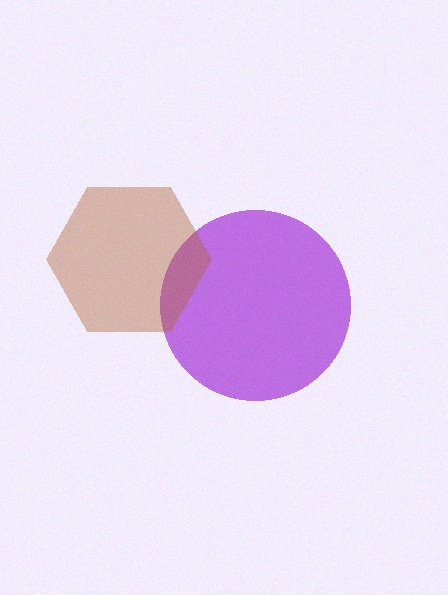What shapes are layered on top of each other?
The layered shapes are: a purple circle, a brown hexagon.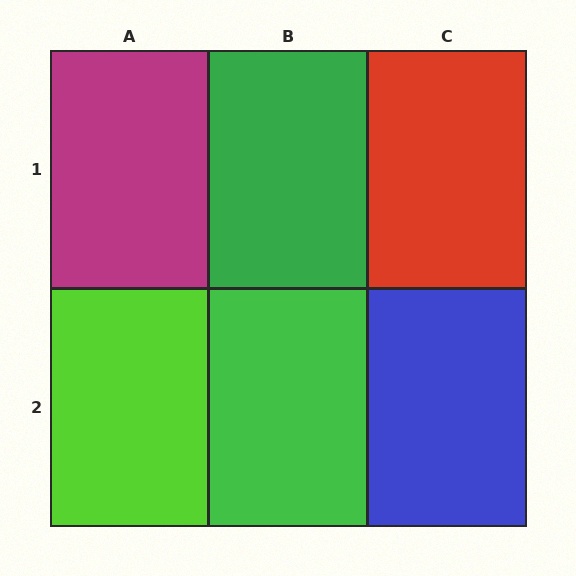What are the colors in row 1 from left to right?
Magenta, green, red.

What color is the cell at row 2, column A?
Lime.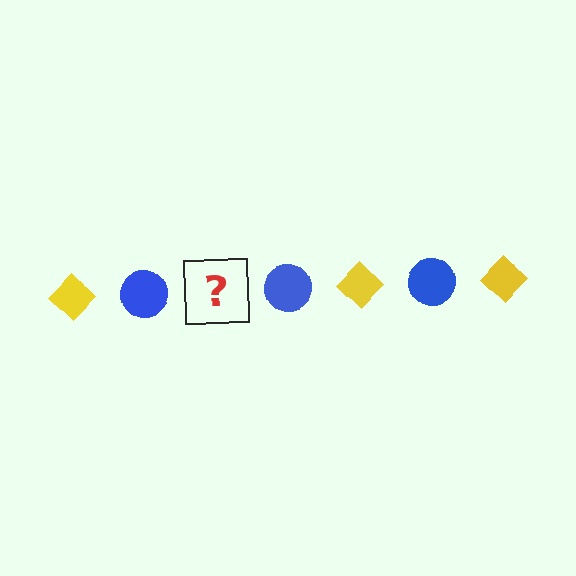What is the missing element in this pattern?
The missing element is a yellow diamond.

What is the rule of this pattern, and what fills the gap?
The rule is that the pattern alternates between yellow diamond and blue circle. The gap should be filled with a yellow diamond.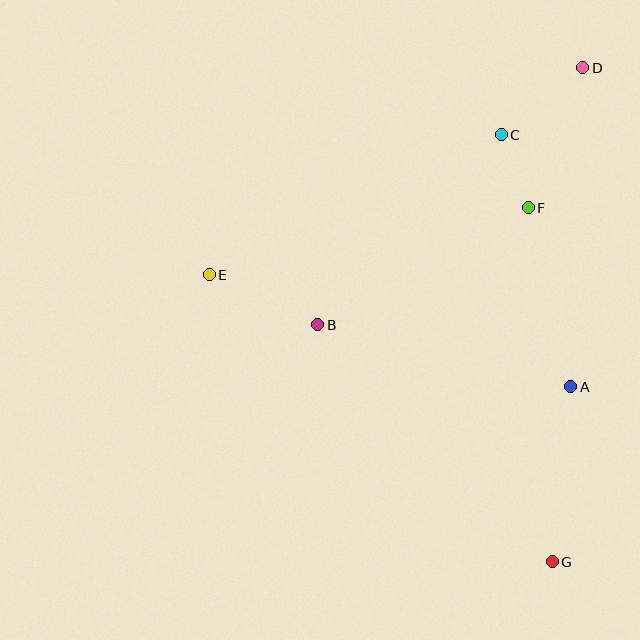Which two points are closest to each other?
Points C and F are closest to each other.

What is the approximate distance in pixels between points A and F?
The distance between A and F is approximately 184 pixels.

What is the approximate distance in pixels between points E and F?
The distance between E and F is approximately 326 pixels.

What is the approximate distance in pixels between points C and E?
The distance between C and E is approximately 324 pixels.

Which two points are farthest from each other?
Points D and G are farthest from each other.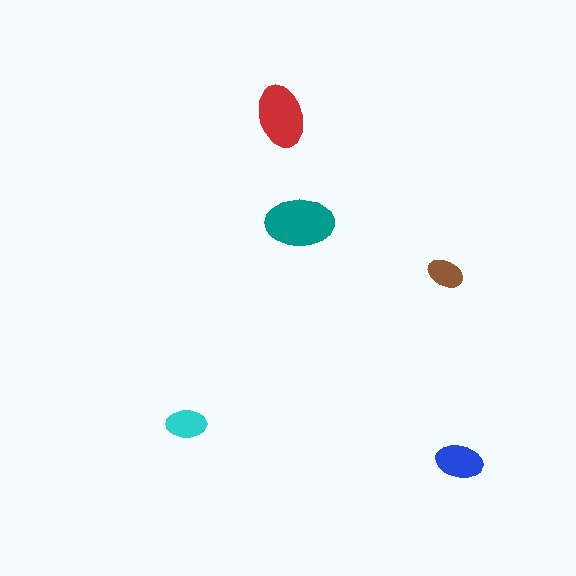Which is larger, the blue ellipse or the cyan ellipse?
The blue one.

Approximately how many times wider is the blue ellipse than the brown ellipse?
About 1.5 times wider.